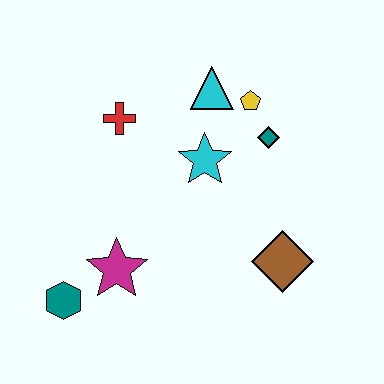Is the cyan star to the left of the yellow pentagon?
Yes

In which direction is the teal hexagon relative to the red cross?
The teal hexagon is below the red cross.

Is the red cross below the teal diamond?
No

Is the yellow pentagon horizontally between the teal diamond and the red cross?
Yes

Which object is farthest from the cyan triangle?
The teal hexagon is farthest from the cyan triangle.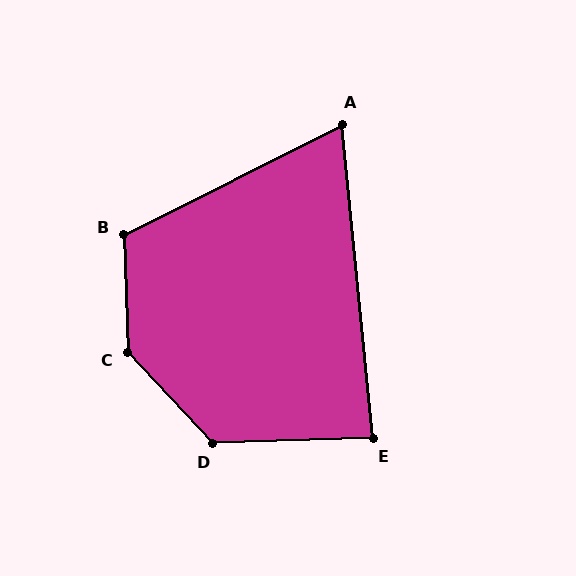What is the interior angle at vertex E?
Approximately 86 degrees (approximately right).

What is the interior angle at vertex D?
Approximately 131 degrees (obtuse).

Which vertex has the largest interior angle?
C, at approximately 139 degrees.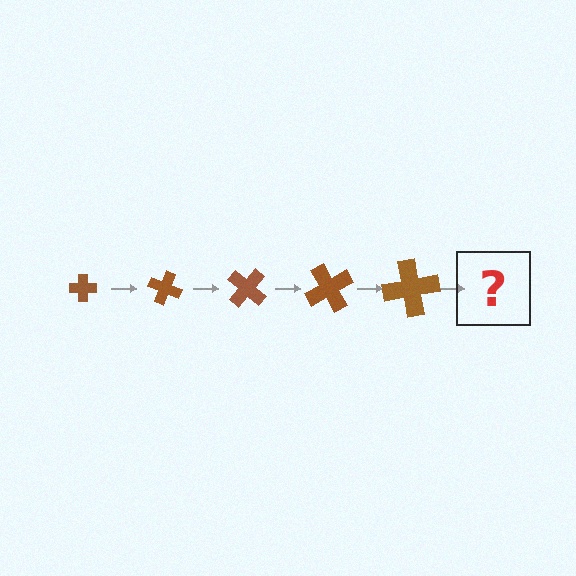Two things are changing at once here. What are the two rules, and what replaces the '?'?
The two rules are that the cross grows larger each step and it rotates 20 degrees each step. The '?' should be a cross, larger than the previous one and rotated 100 degrees from the start.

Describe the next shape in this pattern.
It should be a cross, larger than the previous one and rotated 100 degrees from the start.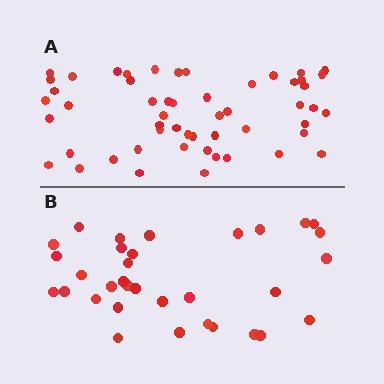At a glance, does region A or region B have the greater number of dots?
Region A (the top region) has more dots.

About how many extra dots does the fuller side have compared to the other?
Region A has approximately 20 more dots than region B.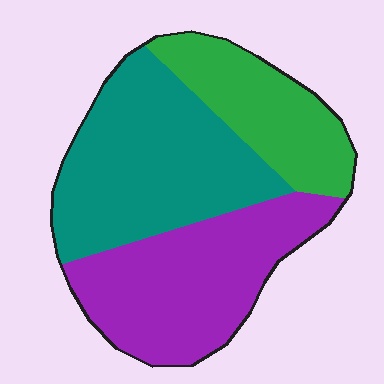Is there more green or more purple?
Purple.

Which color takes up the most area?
Teal, at roughly 40%.